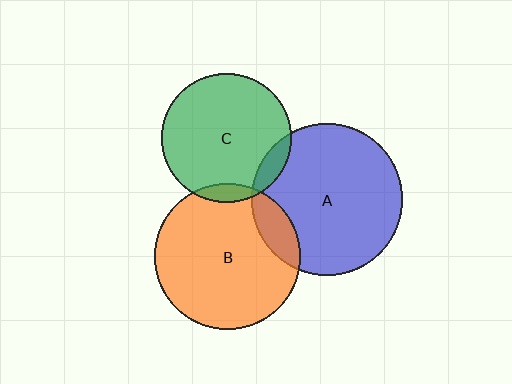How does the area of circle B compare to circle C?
Approximately 1.3 times.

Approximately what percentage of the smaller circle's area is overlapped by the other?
Approximately 15%.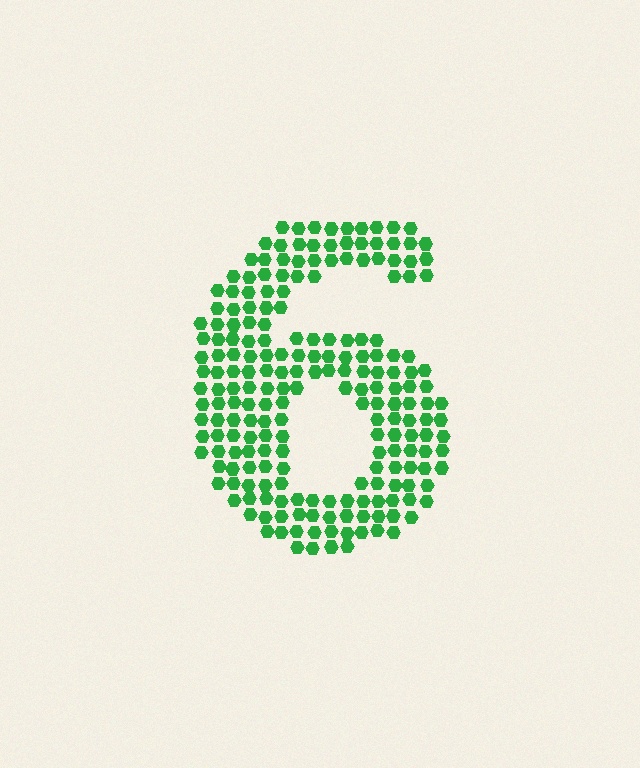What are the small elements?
The small elements are hexagons.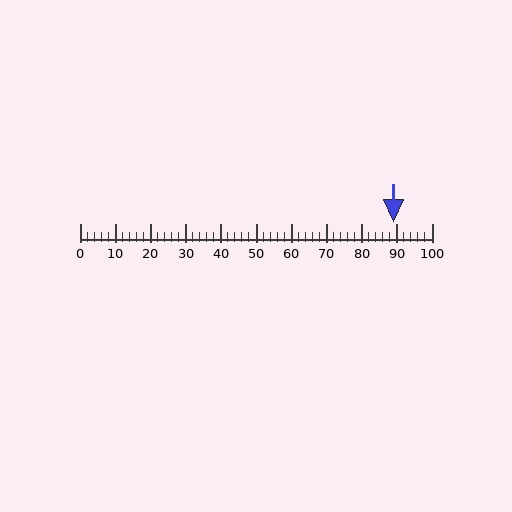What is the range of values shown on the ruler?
The ruler shows values from 0 to 100.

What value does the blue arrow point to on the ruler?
The blue arrow points to approximately 89.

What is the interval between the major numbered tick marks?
The major tick marks are spaced 10 units apart.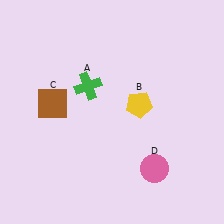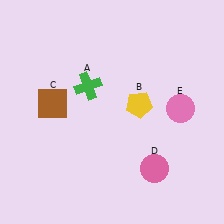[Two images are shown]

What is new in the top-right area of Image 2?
A pink circle (E) was added in the top-right area of Image 2.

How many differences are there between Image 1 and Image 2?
There is 1 difference between the two images.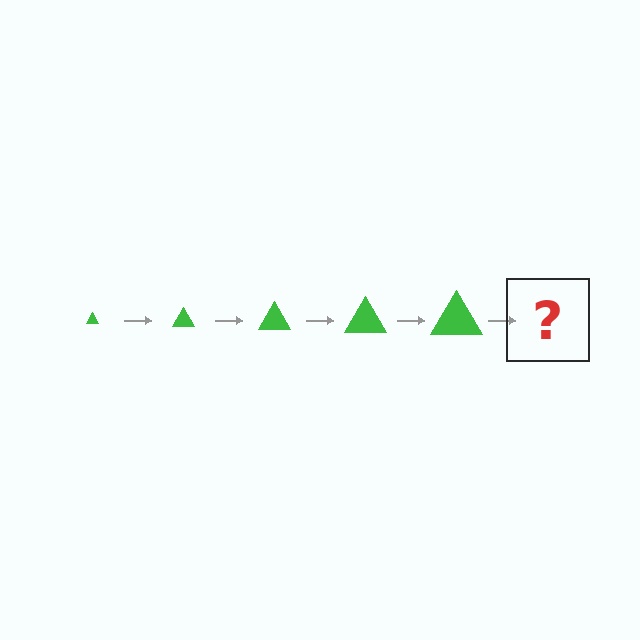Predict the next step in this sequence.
The next step is a green triangle, larger than the previous one.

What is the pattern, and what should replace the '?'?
The pattern is that the triangle gets progressively larger each step. The '?' should be a green triangle, larger than the previous one.